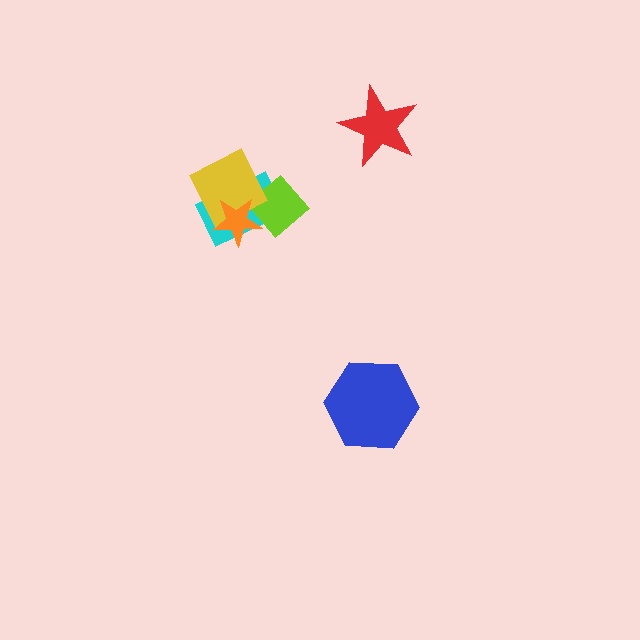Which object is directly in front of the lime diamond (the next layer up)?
The yellow square is directly in front of the lime diamond.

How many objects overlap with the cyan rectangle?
3 objects overlap with the cyan rectangle.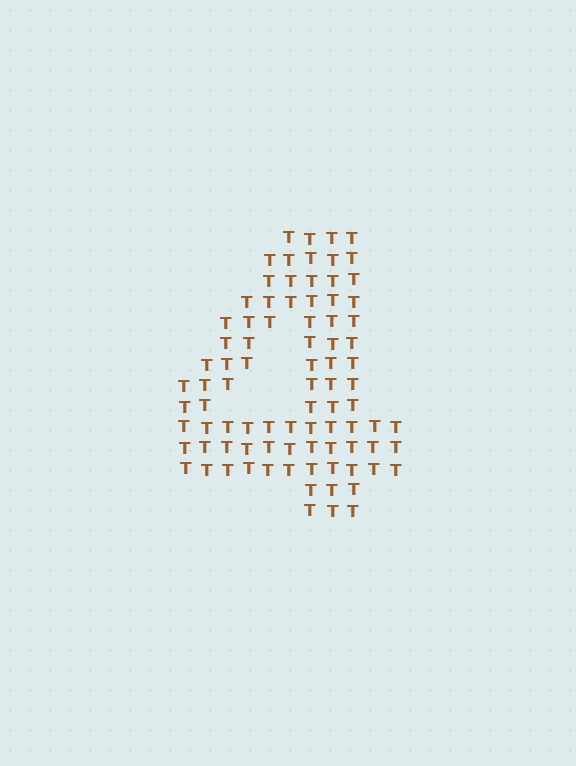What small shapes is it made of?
It is made of small letter T's.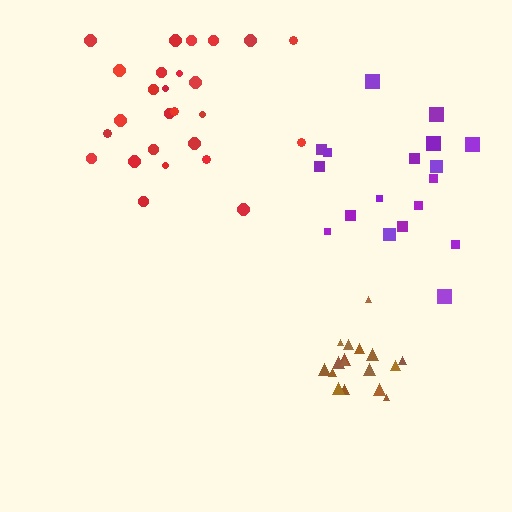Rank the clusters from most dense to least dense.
brown, purple, red.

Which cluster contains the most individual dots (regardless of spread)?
Red (26).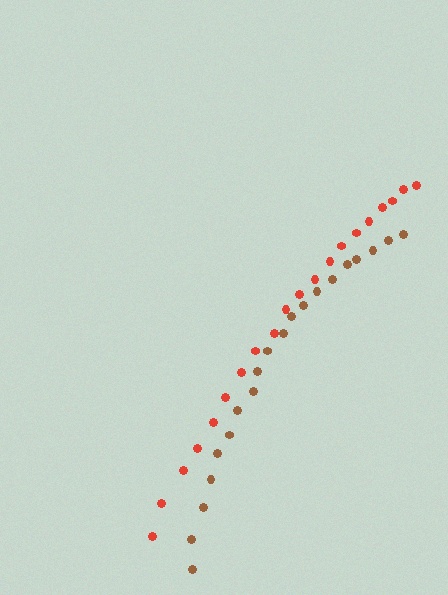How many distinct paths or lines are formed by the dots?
There are 2 distinct paths.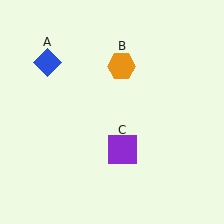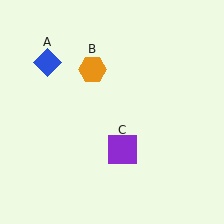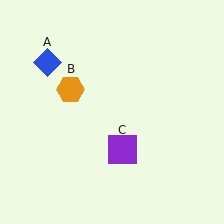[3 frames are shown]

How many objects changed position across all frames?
1 object changed position: orange hexagon (object B).